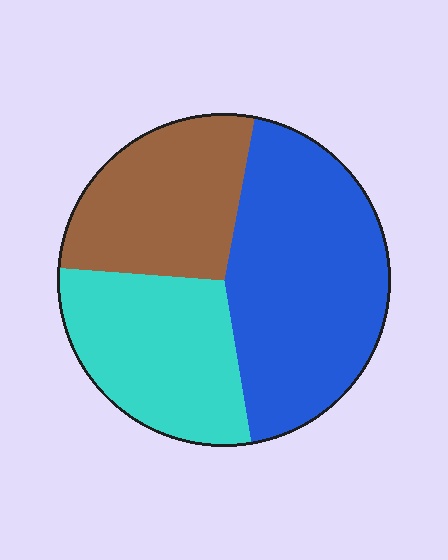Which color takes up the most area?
Blue, at roughly 45%.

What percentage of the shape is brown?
Brown covers 27% of the shape.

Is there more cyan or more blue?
Blue.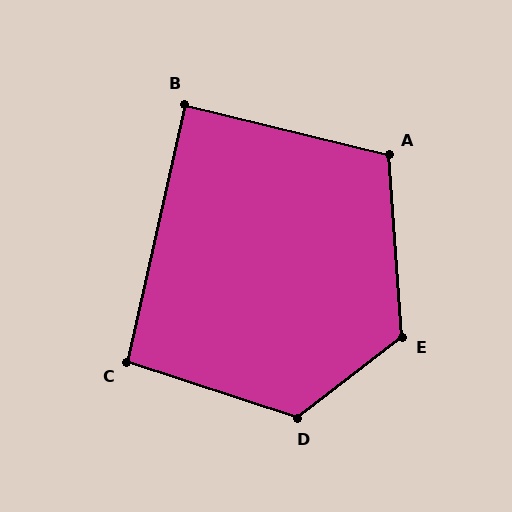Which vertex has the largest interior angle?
D, at approximately 124 degrees.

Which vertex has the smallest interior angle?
B, at approximately 89 degrees.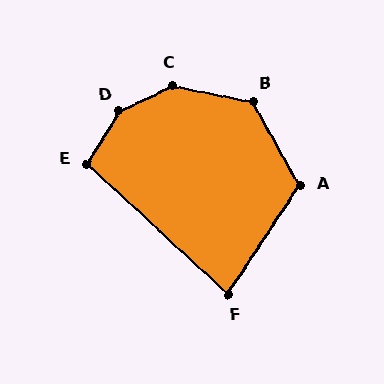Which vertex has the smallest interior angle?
F, at approximately 81 degrees.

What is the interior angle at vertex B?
Approximately 132 degrees (obtuse).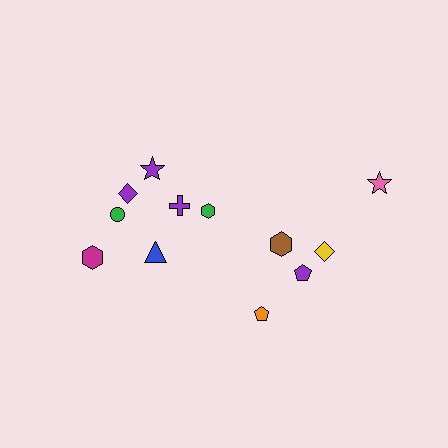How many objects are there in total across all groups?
There are 12 objects.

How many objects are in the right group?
There are 5 objects.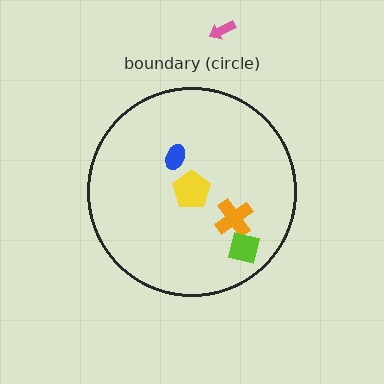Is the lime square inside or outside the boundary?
Inside.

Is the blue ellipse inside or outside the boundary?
Inside.